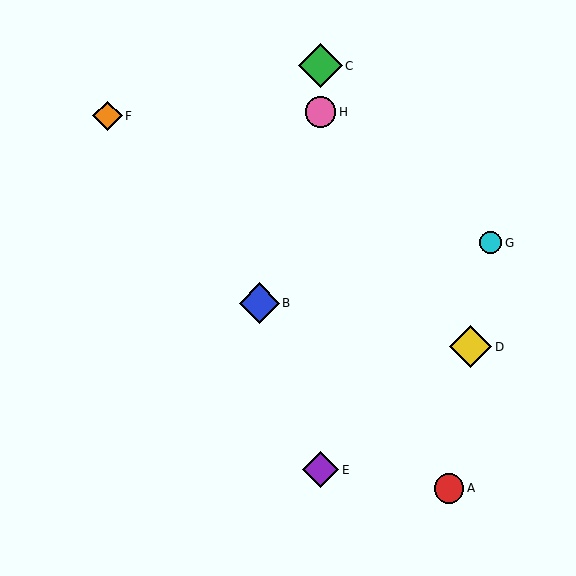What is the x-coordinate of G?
Object G is at x≈491.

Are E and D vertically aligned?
No, E is at x≈321 and D is at x≈471.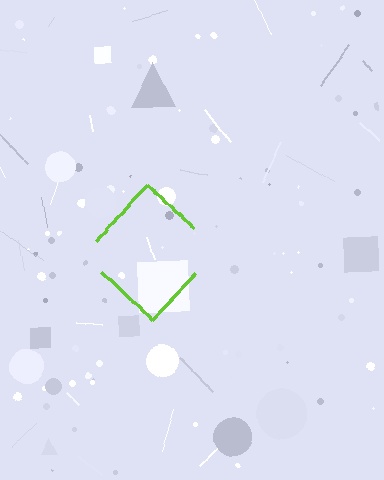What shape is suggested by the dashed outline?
The dashed outline suggests a diamond.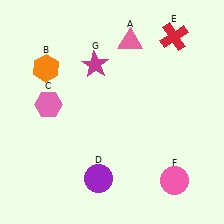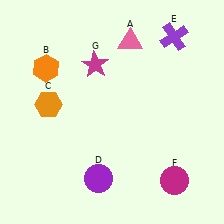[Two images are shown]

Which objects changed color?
C changed from pink to orange. E changed from red to purple. F changed from pink to magenta.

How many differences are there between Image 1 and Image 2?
There are 3 differences between the two images.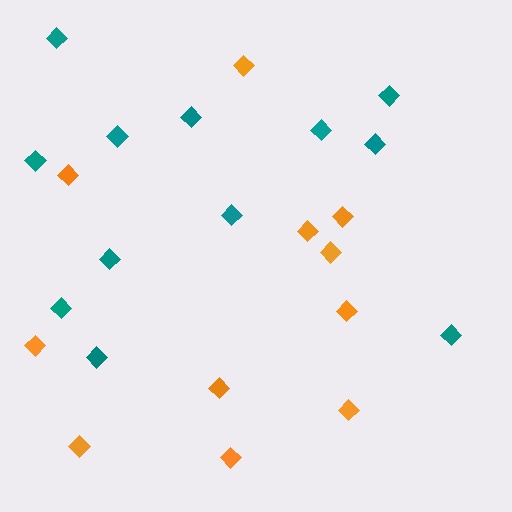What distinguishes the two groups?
There are 2 groups: one group of teal diamonds (12) and one group of orange diamonds (11).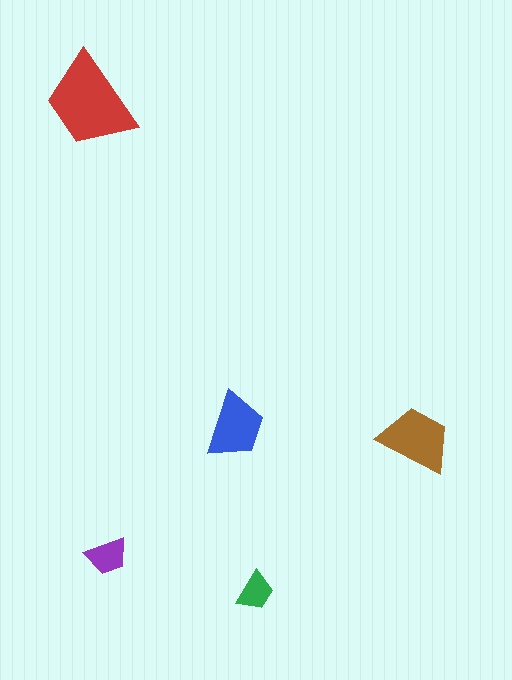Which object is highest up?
The red trapezoid is topmost.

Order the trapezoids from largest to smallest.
the red one, the brown one, the blue one, the purple one, the green one.